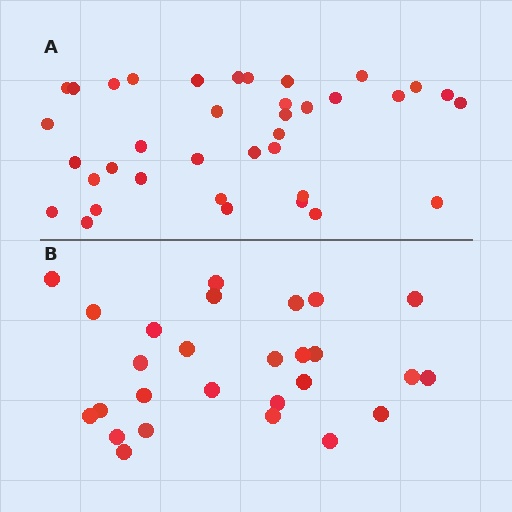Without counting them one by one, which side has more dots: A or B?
Region A (the top region) has more dots.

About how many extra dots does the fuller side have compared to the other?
Region A has roughly 10 or so more dots than region B.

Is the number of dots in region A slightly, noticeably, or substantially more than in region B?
Region A has noticeably more, but not dramatically so. The ratio is roughly 1.4 to 1.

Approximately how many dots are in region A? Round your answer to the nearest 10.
About 40 dots. (The exact count is 37, which rounds to 40.)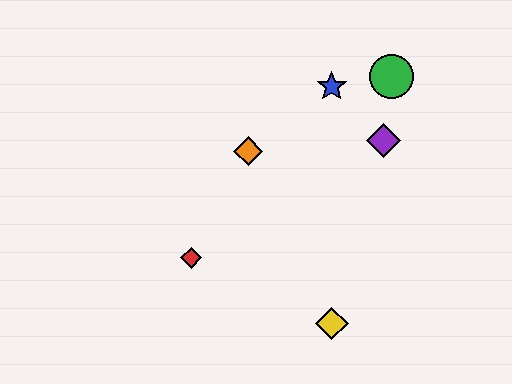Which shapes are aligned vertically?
The blue star, the yellow diamond are aligned vertically.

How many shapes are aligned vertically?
2 shapes (the blue star, the yellow diamond) are aligned vertically.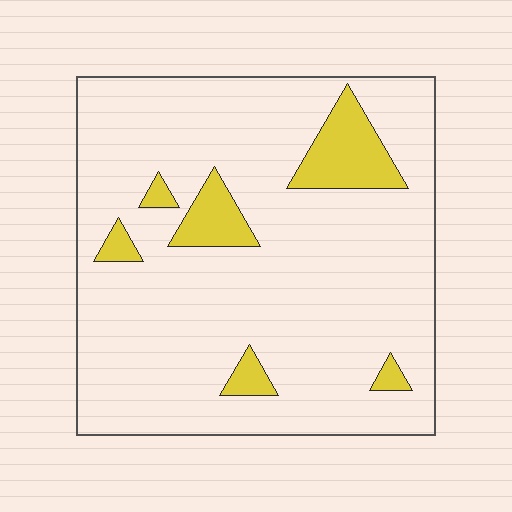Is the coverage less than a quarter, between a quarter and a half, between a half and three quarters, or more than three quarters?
Less than a quarter.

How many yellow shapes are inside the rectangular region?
6.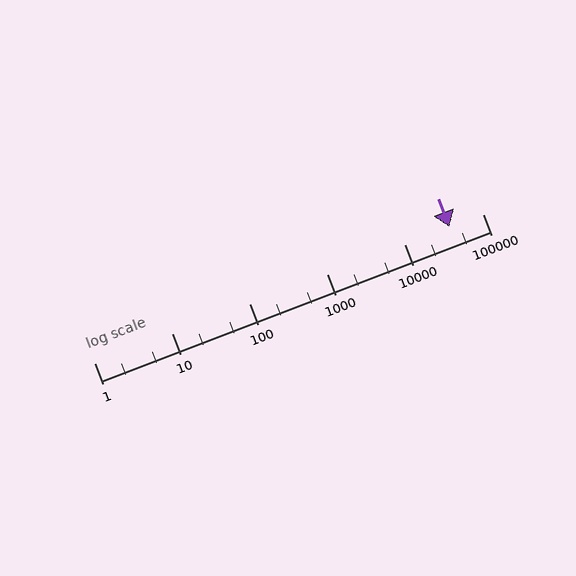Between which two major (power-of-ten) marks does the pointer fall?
The pointer is between 10000 and 100000.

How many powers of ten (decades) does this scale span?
The scale spans 5 decades, from 1 to 100000.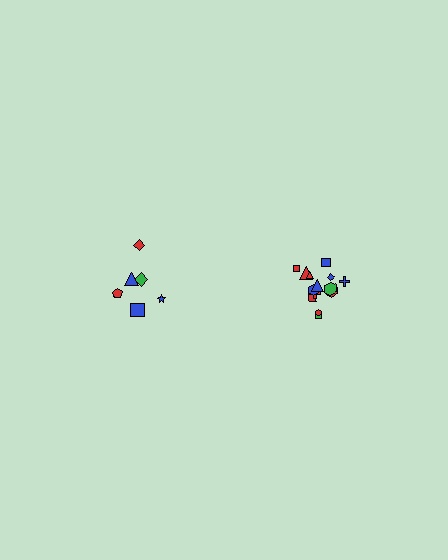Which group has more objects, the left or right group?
The right group.